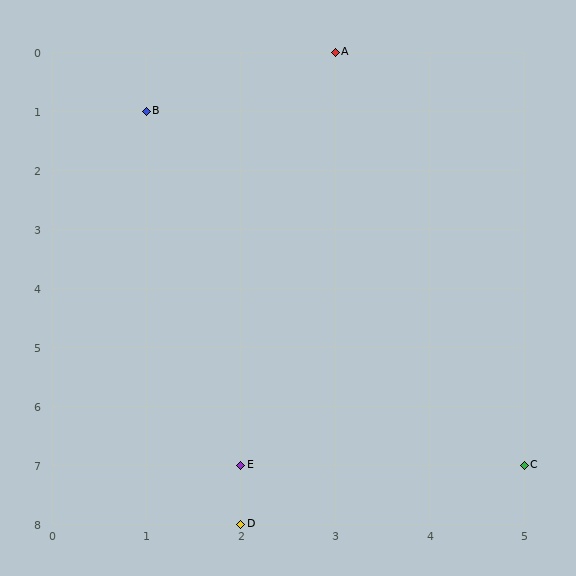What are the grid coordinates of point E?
Point E is at grid coordinates (2, 7).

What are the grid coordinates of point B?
Point B is at grid coordinates (1, 1).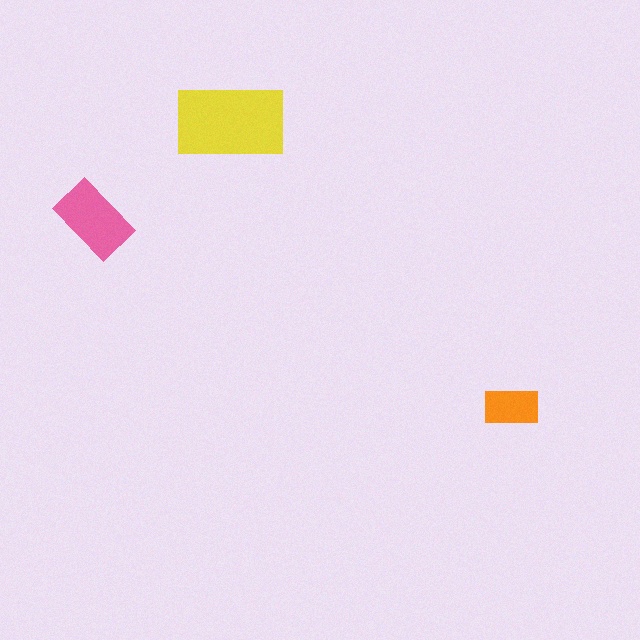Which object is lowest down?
The orange rectangle is bottommost.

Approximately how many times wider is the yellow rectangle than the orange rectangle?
About 2 times wider.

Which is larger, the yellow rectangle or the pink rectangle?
The yellow one.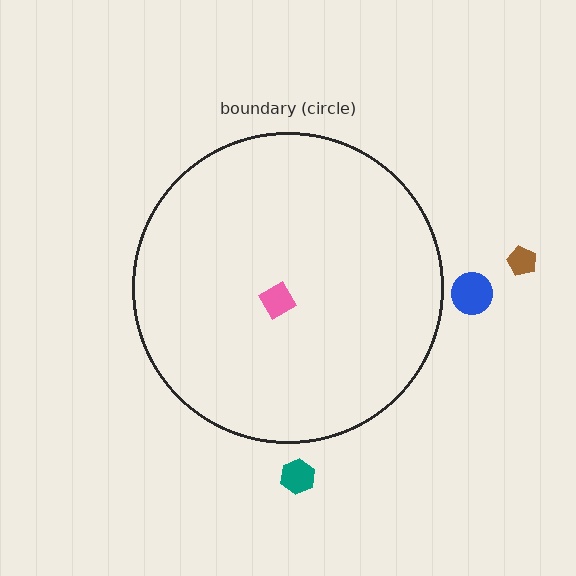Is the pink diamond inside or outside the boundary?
Inside.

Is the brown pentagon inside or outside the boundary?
Outside.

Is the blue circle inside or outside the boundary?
Outside.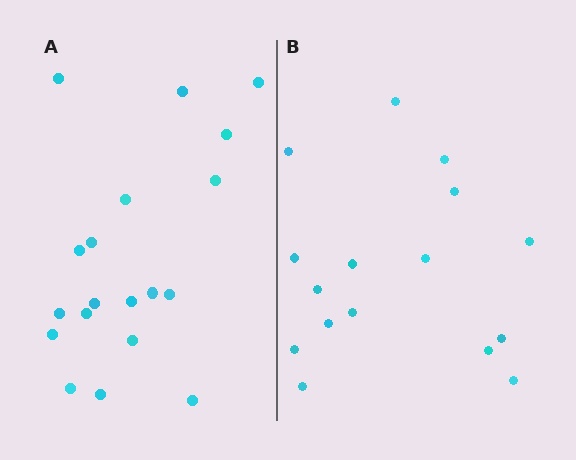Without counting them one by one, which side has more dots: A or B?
Region A (the left region) has more dots.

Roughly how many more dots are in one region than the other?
Region A has just a few more — roughly 2 or 3 more dots than region B.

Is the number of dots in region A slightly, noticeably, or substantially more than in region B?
Region A has only slightly more — the two regions are fairly close. The ratio is roughly 1.2 to 1.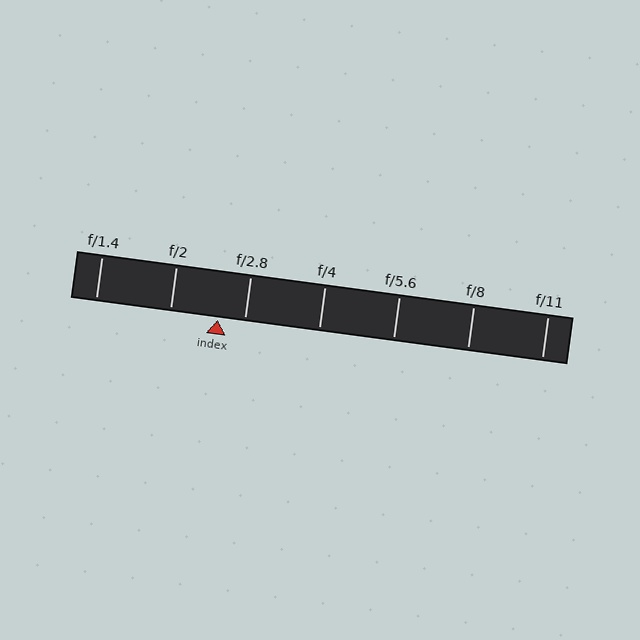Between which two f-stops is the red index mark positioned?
The index mark is between f/2 and f/2.8.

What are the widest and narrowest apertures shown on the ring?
The widest aperture shown is f/1.4 and the narrowest is f/11.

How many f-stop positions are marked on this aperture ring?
There are 7 f-stop positions marked.